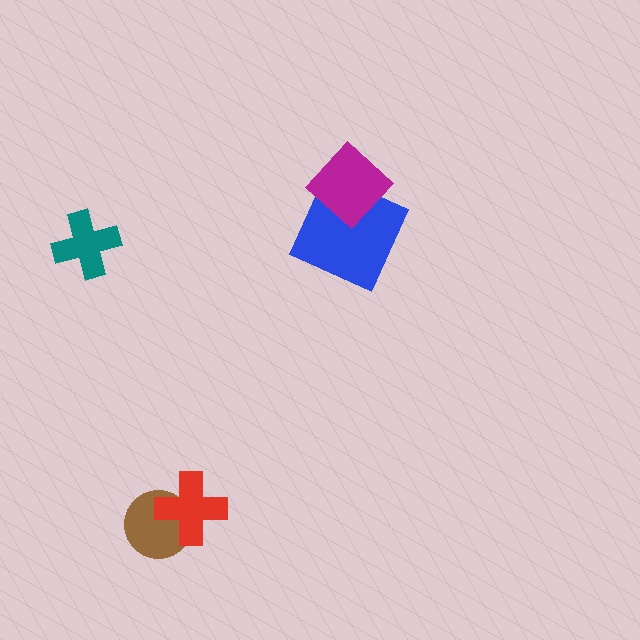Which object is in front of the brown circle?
The red cross is in front of the brown circle.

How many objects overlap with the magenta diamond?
1 object overlaps with the magenta diamond.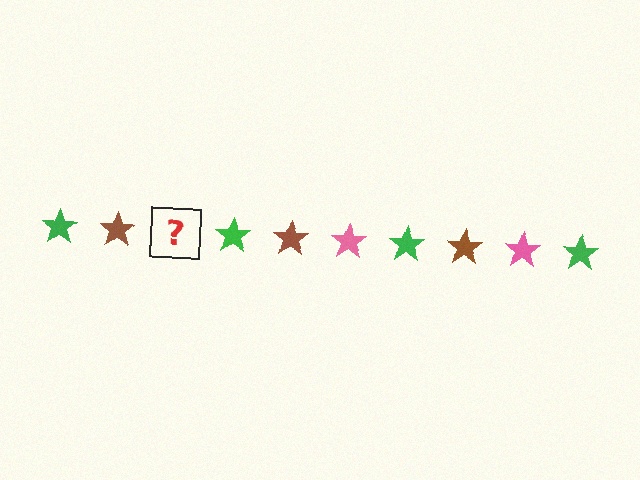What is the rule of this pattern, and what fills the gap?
The rule is that the pattern cycles through green, brown, pink stars. The gap should be filled with a pink star.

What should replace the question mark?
The question mark should be replaced with a pink star.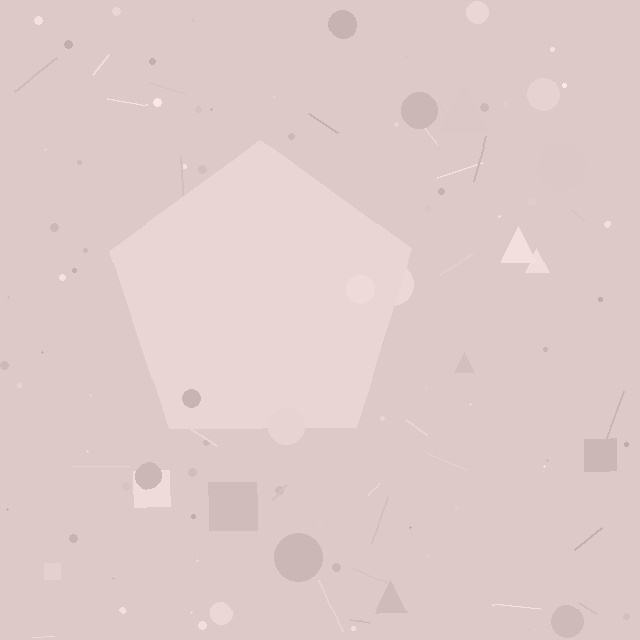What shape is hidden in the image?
A pentagon is hidden in the image.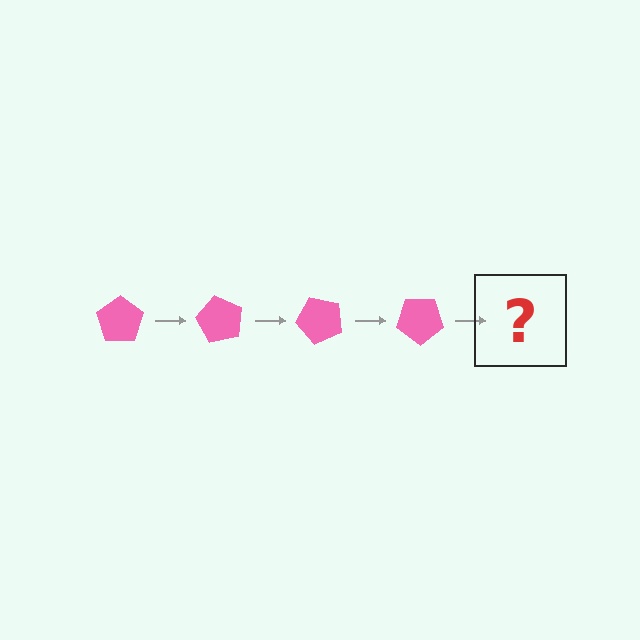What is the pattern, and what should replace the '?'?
The pattern is that the pentagon rotates 60 degrees each step. The '?' should be a pink pentagon rotated 240 degrees.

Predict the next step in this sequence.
The next step is a pink pentagon rotated 240 degrees.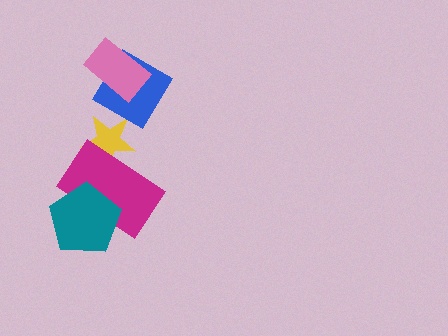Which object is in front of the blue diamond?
The pink rectangle is in front of the blue diamond.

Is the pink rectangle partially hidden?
No, no other shape covers it.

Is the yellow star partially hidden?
Yes, it is partially covered by another shape.